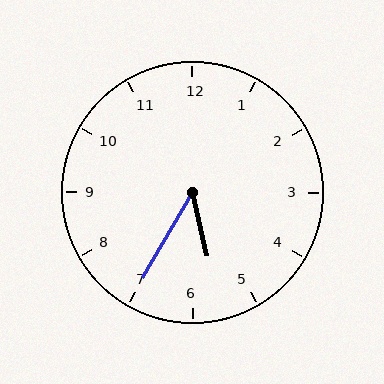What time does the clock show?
5:35.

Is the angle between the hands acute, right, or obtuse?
It is acute.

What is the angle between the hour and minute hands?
Approximately 42 degrees.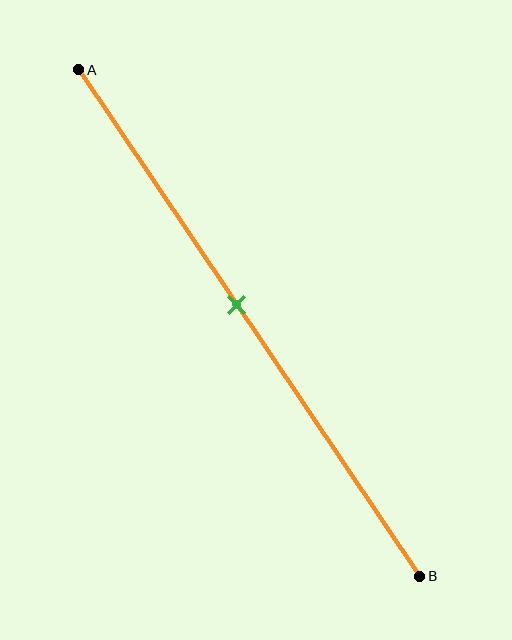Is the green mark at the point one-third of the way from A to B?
No, the mark is at about 45% from A, not at the 33% one-third point.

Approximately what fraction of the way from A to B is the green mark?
The green mark is approximately 45% of the way from A to B.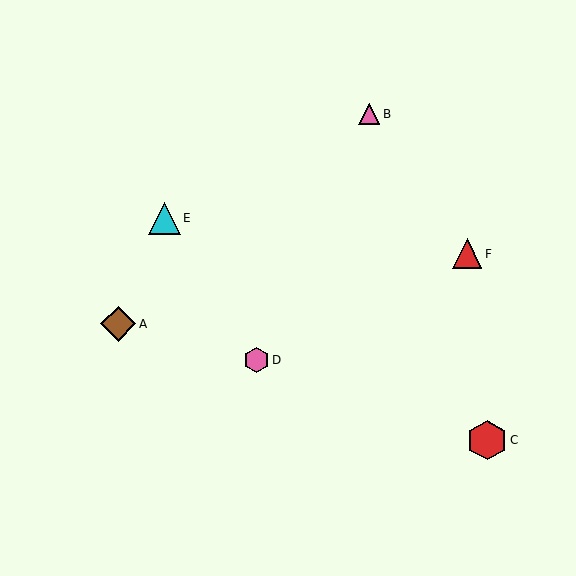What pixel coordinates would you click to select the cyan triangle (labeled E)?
Click at (164, 218) to select the cyan triangle E.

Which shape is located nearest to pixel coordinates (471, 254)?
The red triangle (labeled F) at (467, 254) is nearest to that location.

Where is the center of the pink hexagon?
The center of the pink hexagon is at (257, 360).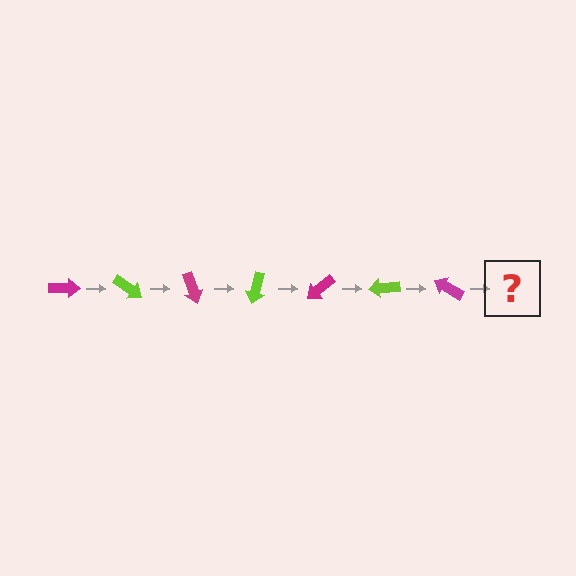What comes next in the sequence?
The next element should be a lime arrow, rotated 245 degrees from the start.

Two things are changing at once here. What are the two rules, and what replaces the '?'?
The two rules are that it rotates 35 degrees each step and the color cycles through magenta and lime. The '?' should be a lime arrow, rotated 245 degrees from the start.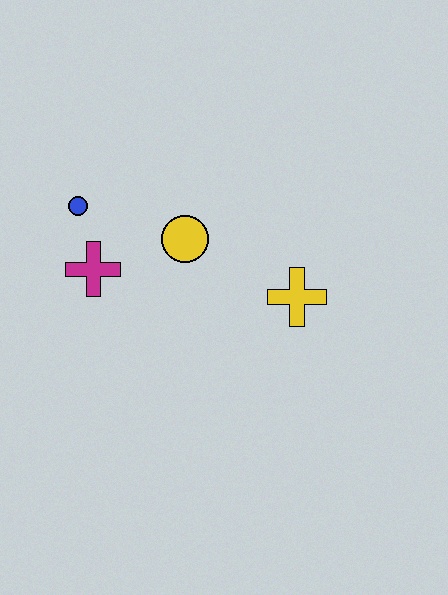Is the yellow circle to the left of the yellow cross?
Yes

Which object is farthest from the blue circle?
The yellow cross is farthest from the blue circle.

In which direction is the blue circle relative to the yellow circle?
The blue circle is to the left of the yellow circle.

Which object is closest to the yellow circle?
The magenta cross is closest to the yellow circle.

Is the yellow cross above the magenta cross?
No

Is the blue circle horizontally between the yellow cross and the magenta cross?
No